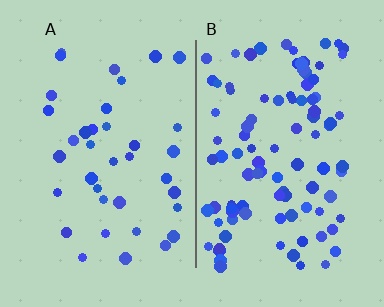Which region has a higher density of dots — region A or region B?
B (the right).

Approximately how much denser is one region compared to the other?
Approximately 2.7× — region B over region A.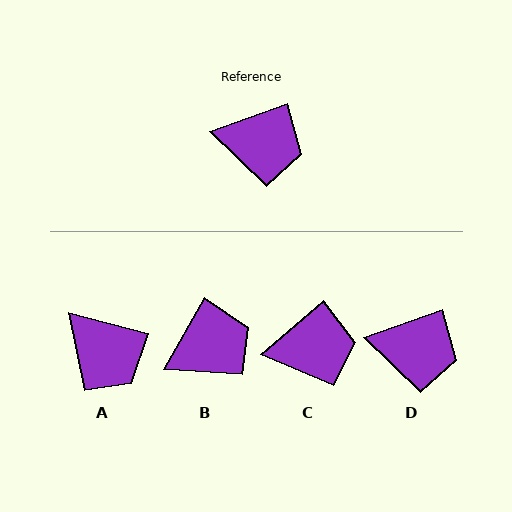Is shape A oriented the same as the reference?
No, it is off by about 34 degrees.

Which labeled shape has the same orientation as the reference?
D.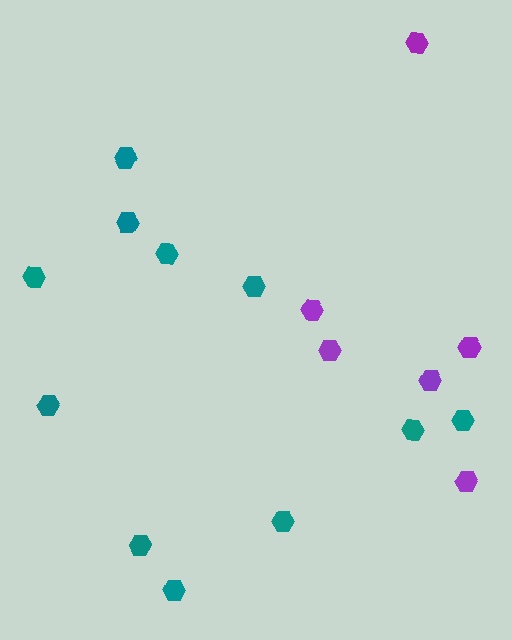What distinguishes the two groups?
There are 2 groups: one group of teal hexagons (11) and one group of purple hexagons (6).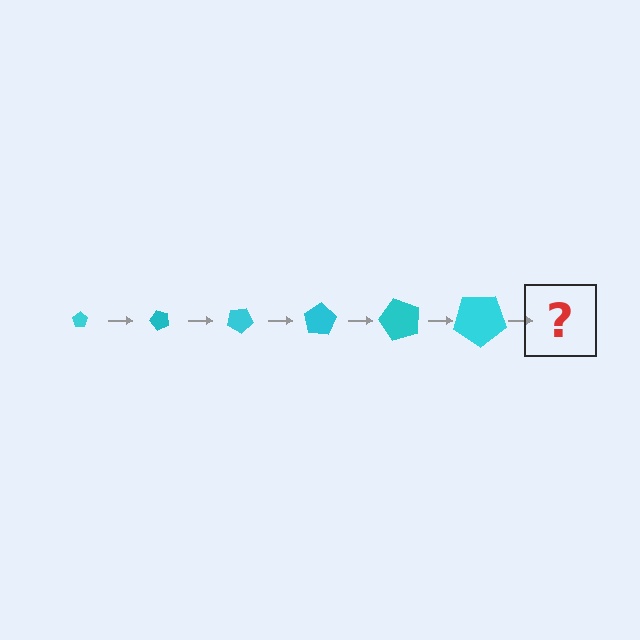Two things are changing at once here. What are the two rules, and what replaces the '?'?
The two rules are that the pentagon grows larger each step and it rotates 50 degrees each step. The '?' should be a pentagon, larger than the previous one and rotated 300 degrees from the start.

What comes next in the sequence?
The next element should be a pentagon, larger than the previous one and rotated 300 degrees from the start.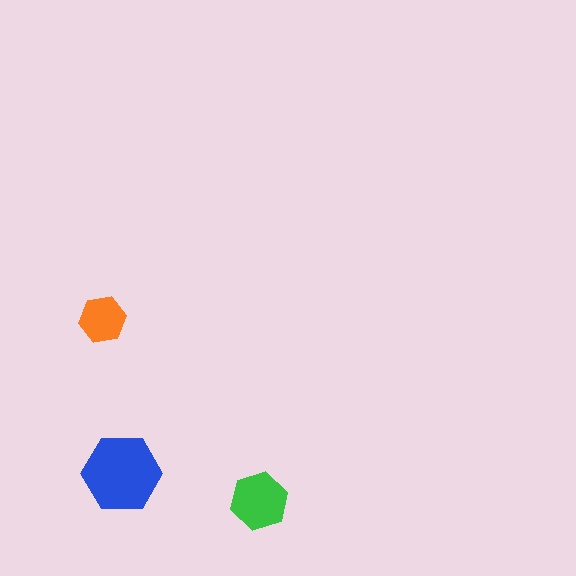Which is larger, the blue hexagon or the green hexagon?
The blue one.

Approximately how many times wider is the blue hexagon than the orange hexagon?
About 1.5 times wider.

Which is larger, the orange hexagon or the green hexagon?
The green one.